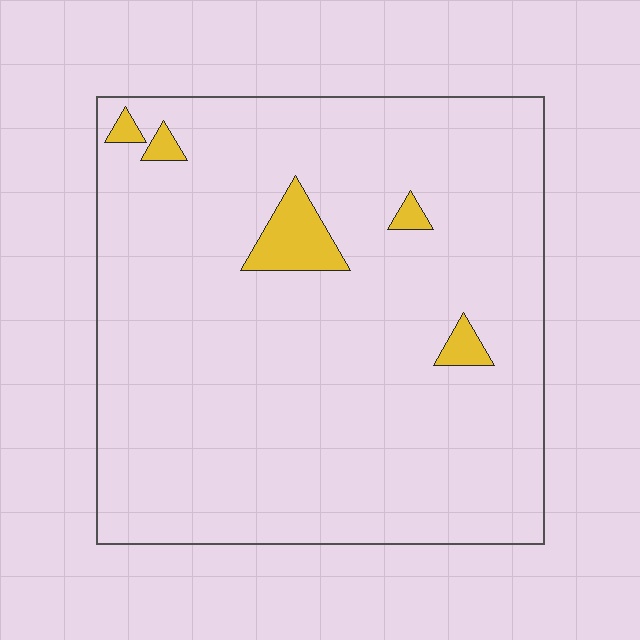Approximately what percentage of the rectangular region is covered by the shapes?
Approximately 5%.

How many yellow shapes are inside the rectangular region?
5.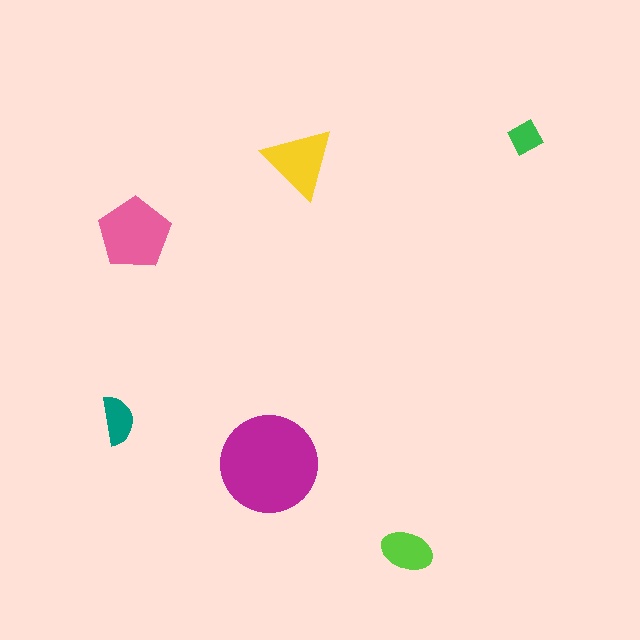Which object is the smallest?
The green diamond.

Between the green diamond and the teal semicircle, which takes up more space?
The teal semicircle.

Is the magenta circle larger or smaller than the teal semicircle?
Larger.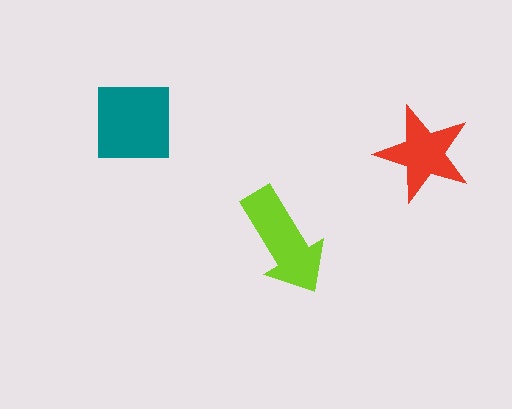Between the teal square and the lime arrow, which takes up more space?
The teal square.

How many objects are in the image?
There are 3 objects in the image.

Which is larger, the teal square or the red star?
The teal square.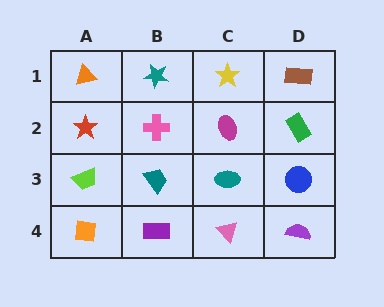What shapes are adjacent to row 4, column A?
A lime trapezoid (row 3, column A), a purple rectangle (row 4, column B).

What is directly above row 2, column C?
A yellow star.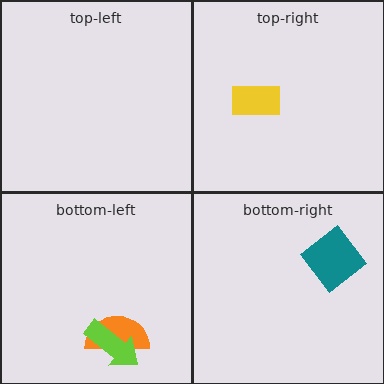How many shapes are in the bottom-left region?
2.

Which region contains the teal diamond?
The bottom-right region.